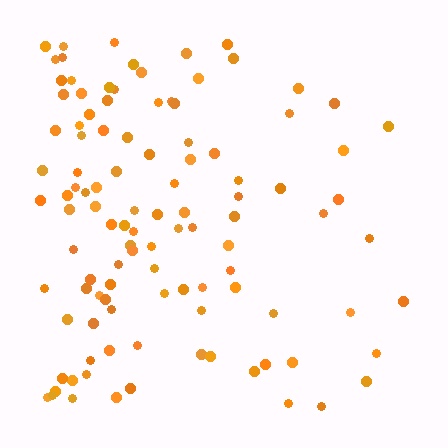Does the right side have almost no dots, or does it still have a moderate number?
Still a moderate number, just noticeably fewer than the left.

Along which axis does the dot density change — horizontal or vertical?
Horizontal.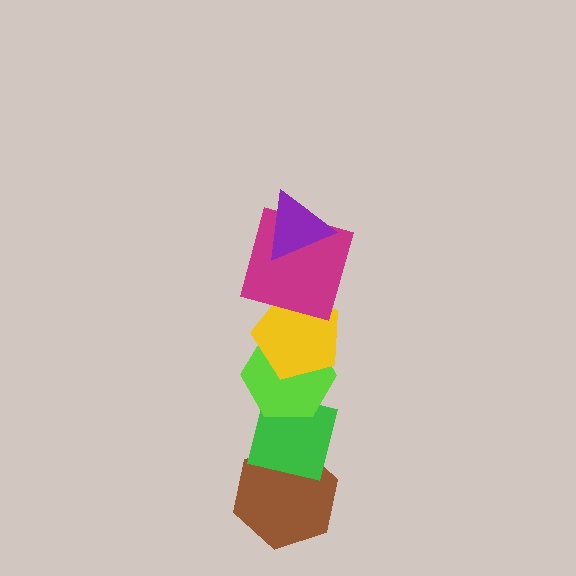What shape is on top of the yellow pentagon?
The magenta square is on top of the yellow pentagon.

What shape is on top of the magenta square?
The purple triangle is on top of the magenta square.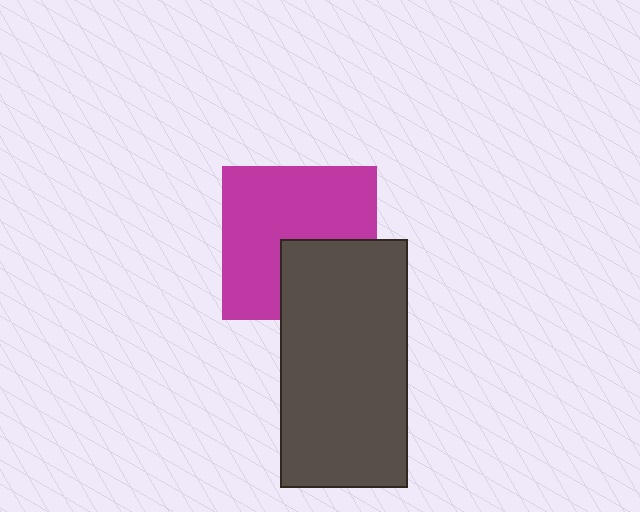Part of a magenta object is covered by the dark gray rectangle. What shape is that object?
It is a square.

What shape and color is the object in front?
The object in front is a dark gray rectangle.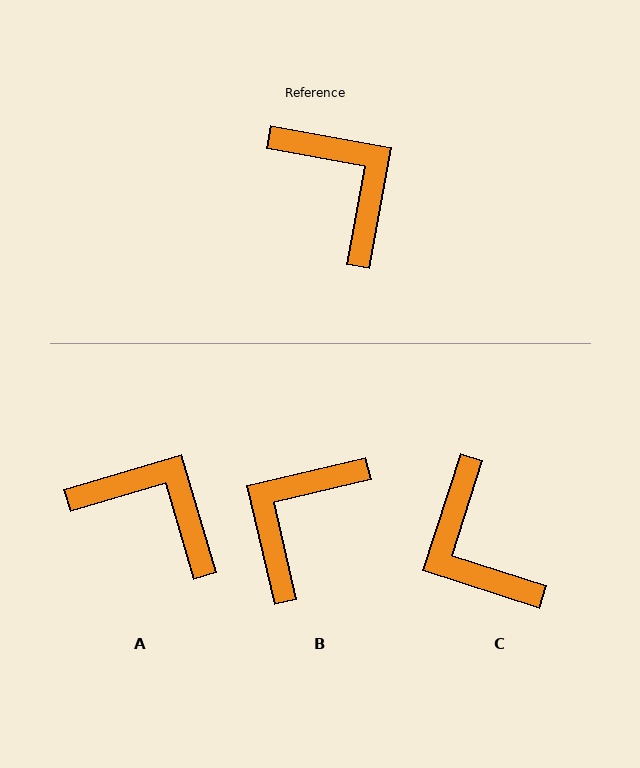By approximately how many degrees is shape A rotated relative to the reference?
Approximately 27 degrees counter-clockwise.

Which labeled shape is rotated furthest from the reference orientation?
C, about 173 degrees away.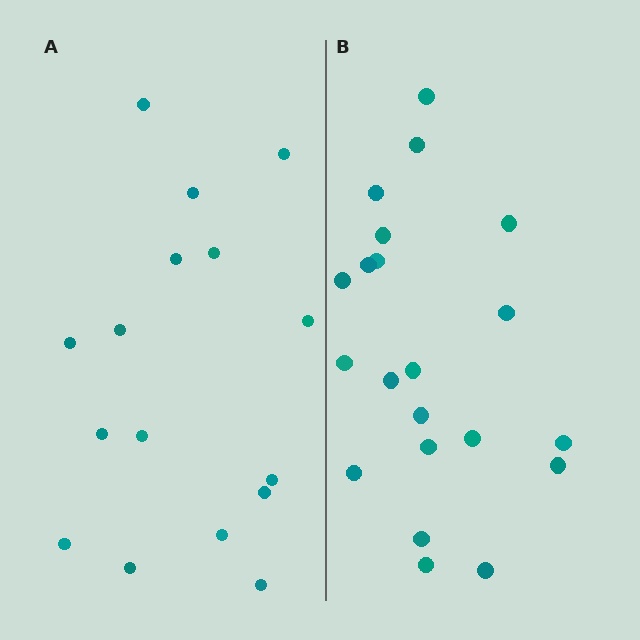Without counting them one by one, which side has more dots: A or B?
Region B (the right region) has more dots.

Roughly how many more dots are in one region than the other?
Region B has about 5 more dots than region A.